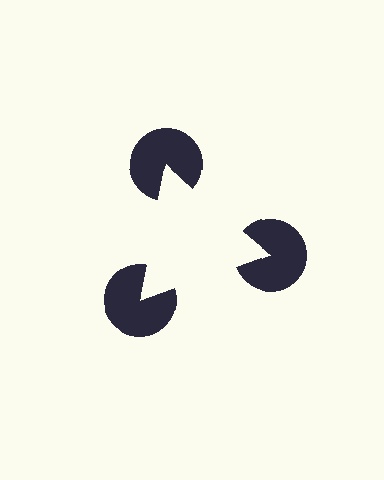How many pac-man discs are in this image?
There are 3 — one at each vertex of the illusory triangle.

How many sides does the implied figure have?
3 sides.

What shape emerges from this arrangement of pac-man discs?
An illusory triangle — its edges are inferred from the aligned wedge cuts in the pac-man discs, not physically drawn.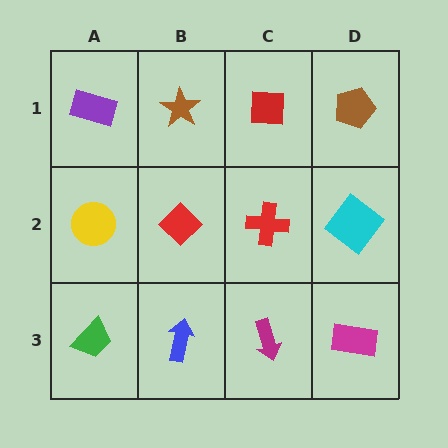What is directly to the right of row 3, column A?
A blue arrow.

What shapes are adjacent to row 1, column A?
A yellow circle (row 2, column A), a brown star (row 1, column B).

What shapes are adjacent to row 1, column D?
A cyan diamond (row 2, column D), a red square (row 1, column C).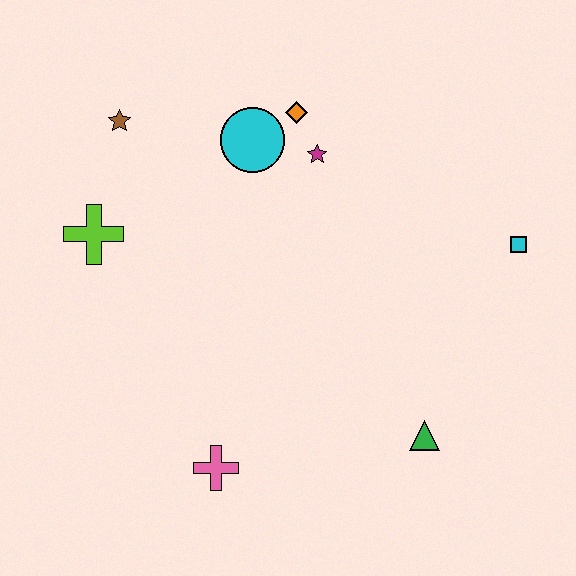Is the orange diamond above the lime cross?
Yes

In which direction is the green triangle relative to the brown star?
The green triangle is below the brown star.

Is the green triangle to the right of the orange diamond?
Yes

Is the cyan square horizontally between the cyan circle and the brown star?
No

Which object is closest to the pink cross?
The green triangle is closest to the pink cross.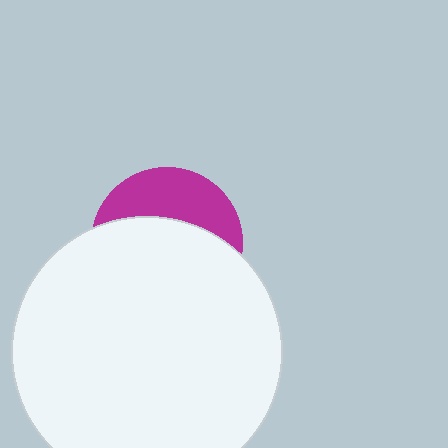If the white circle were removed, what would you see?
You would see the complete magenta circle.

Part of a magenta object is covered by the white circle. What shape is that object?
It is a circle.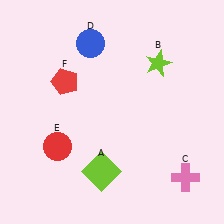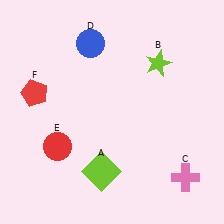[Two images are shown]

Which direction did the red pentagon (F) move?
The red pentagon (F) moved left.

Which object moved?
The red pentagon (F) moved left.